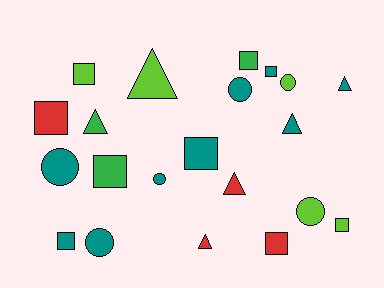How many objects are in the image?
There are 21 objects.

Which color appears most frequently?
Teal, with 9 objects.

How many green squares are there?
There are 2 green squares.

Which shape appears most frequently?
Square, with 9 objects.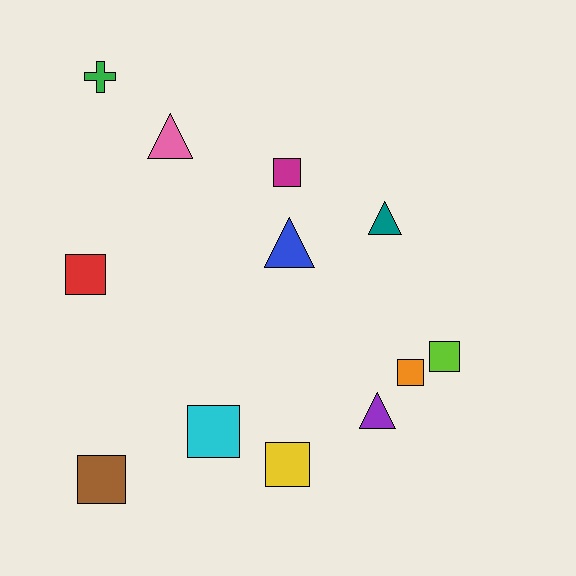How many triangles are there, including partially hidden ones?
There are 4 triangles.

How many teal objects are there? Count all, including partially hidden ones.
There is 1 teal object.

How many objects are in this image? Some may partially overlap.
There are 12 objects.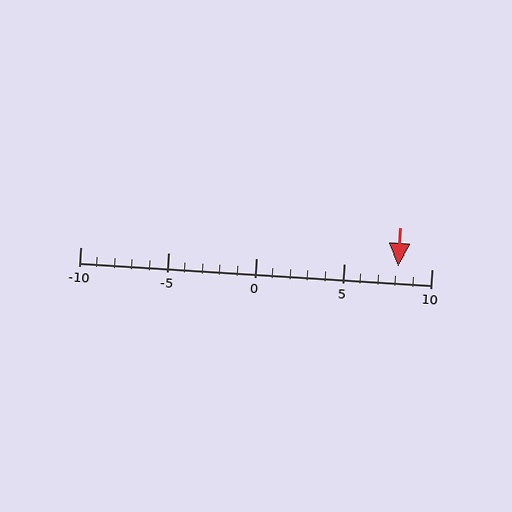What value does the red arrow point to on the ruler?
The red arrow points to approximately 8.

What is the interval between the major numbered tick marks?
The major tick marks are spaced 5 units apart.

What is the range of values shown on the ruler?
The ruler shows values from -10 to 10.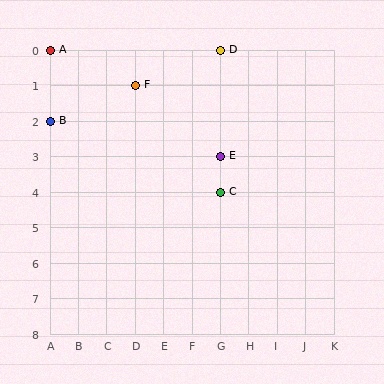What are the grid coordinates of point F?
Point F is at grid coordinates (D, 1).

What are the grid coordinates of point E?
Point E is at grid coordinates (G, 3).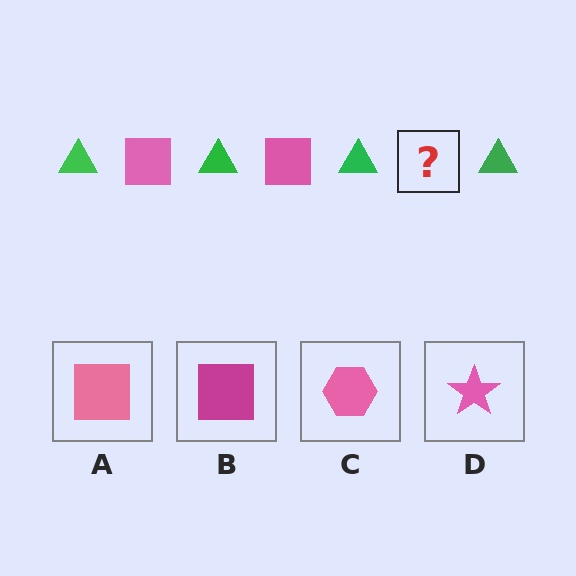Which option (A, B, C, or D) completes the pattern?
A.